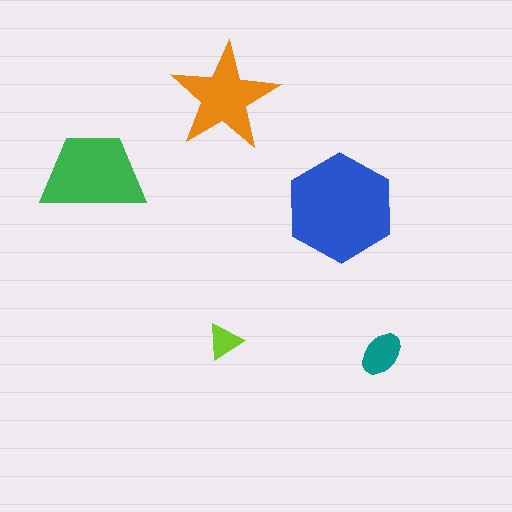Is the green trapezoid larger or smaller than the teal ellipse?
Larger.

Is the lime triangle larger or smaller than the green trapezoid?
Smaller.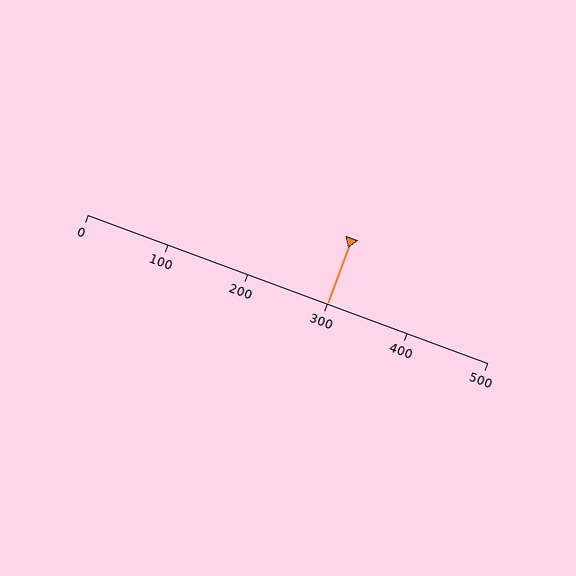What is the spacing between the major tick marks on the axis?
The major ticks are spaced 100 apart.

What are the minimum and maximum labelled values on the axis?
The axis runs from 0 to 500.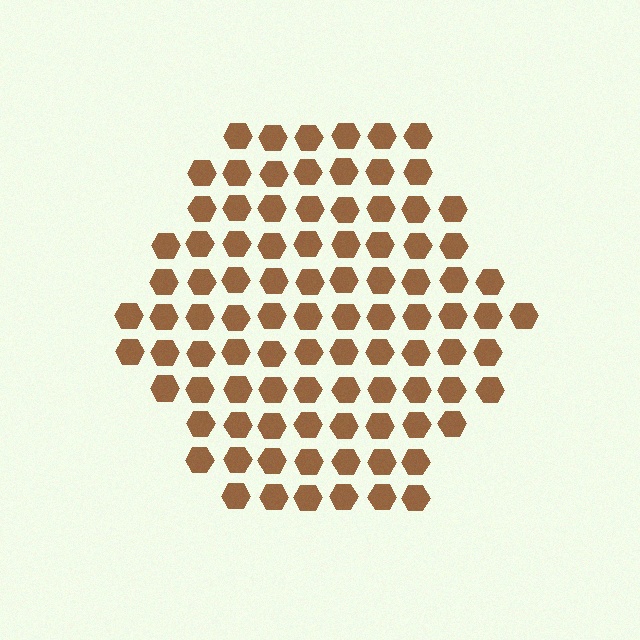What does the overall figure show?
The overall figure shows a hexagon.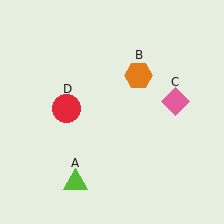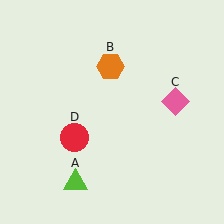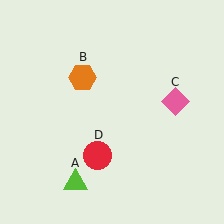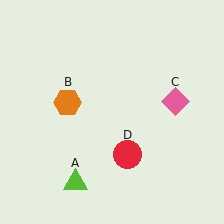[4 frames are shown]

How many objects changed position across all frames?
2 objects changed position: orange hexagon (object B), red circle (object D).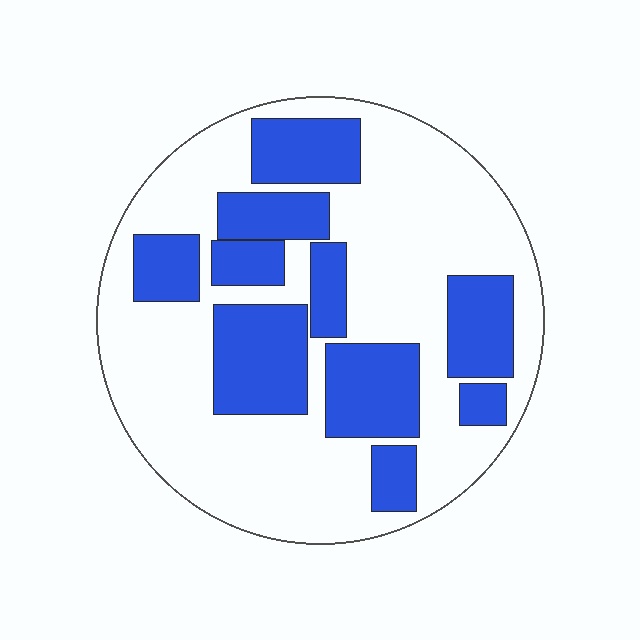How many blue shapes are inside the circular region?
10.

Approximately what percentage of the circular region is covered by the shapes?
Approximately 35%.